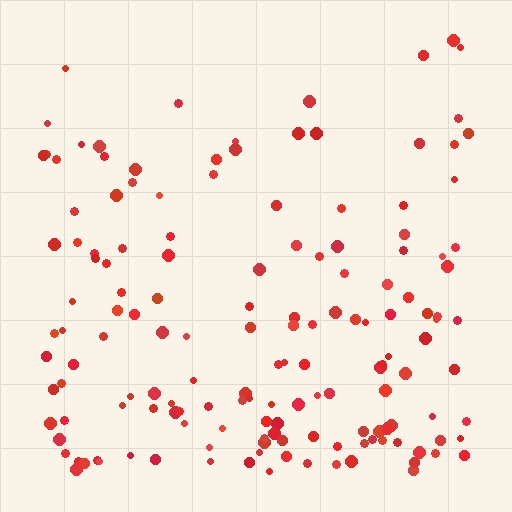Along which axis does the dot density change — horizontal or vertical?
Vertical.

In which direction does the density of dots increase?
From top to bottom, with the bottom side densest.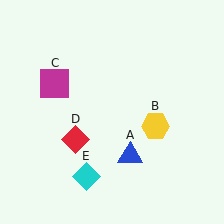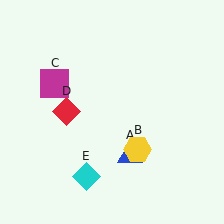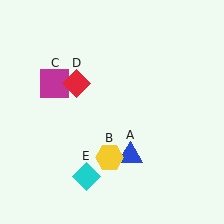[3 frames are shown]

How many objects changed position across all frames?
2 objects changed position: yellow hexagon (object B), red diamond (object D).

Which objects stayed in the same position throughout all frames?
Blue triangle (object A) and magenta square (object C) and cyan diamond (object E) remained stationary.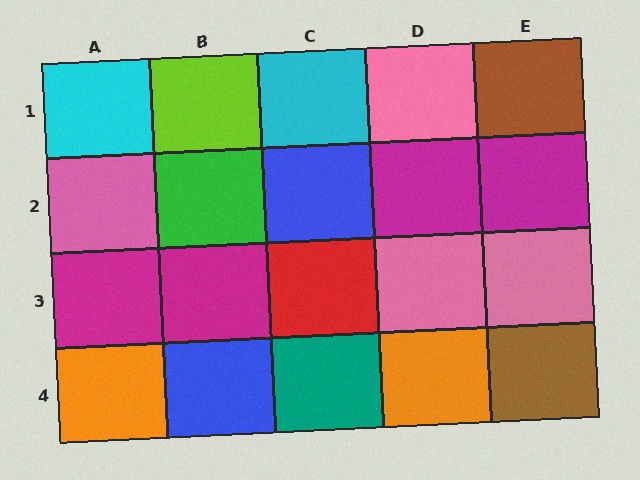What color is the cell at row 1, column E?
Brown.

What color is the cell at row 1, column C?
Cyan.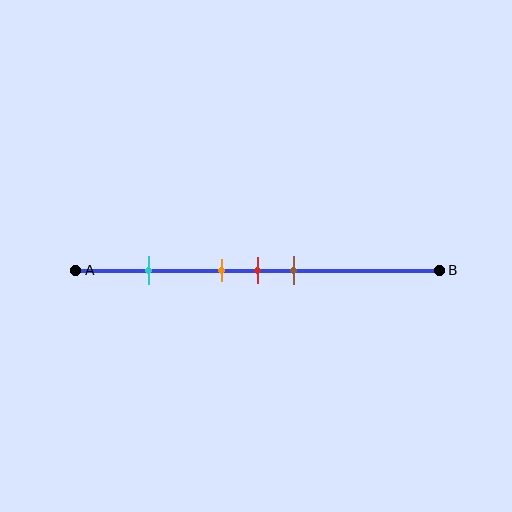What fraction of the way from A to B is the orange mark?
The orange mark is approximately 40% (0.4) of the way from A to B.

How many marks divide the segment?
There are 4 marks dividing the segment.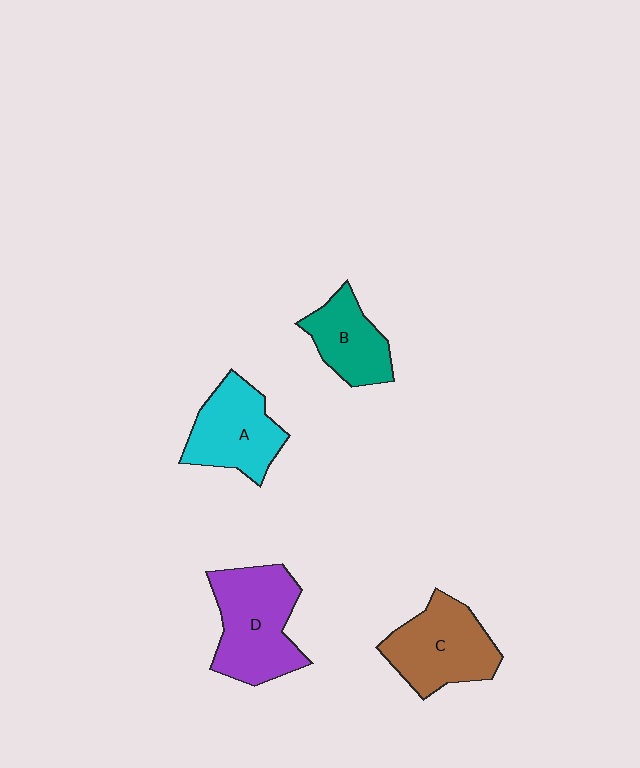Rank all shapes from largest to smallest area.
From largest to smallest: D (purple), C (brown), A (cyan), B (teal).